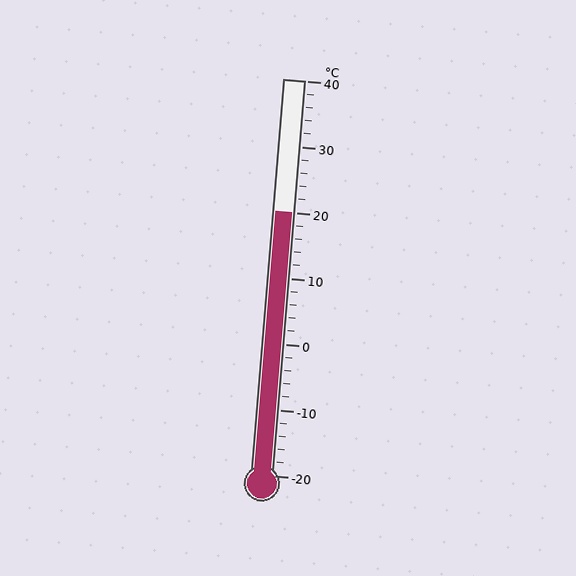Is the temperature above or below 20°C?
The temperature is at 20°C.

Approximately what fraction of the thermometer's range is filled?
The thermometer is filled to approximately 65% of its range.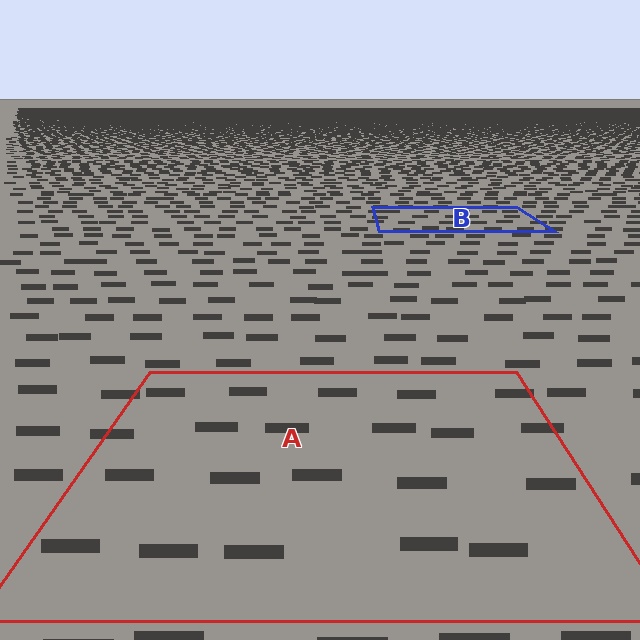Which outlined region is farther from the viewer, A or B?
Region B is farther from the viewer — the texture elements inside it appear smaller and more densely packed.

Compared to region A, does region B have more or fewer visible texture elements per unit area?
Region B has more texture elements per unit area — they are packed more densely because it is farther away.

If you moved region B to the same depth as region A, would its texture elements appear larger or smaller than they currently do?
They would appear larger. At a closer depth, the same texture elements are projected at a bigger on-screen size.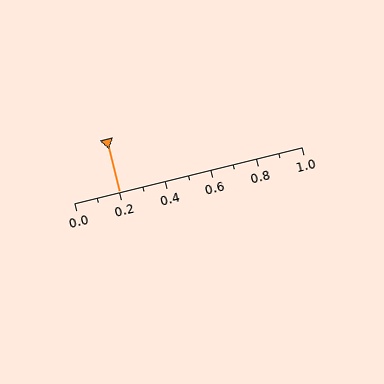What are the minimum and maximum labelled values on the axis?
The axis runs from 0.0 to 1.0.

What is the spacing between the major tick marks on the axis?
The major ticks are spaced 0.2 apart.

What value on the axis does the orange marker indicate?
The marker indicates approximately 0.2.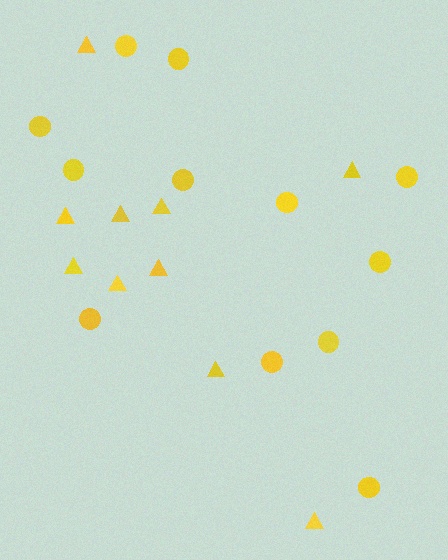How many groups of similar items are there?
There are 2 groups: one group of circles (12) and one group of triangles (10).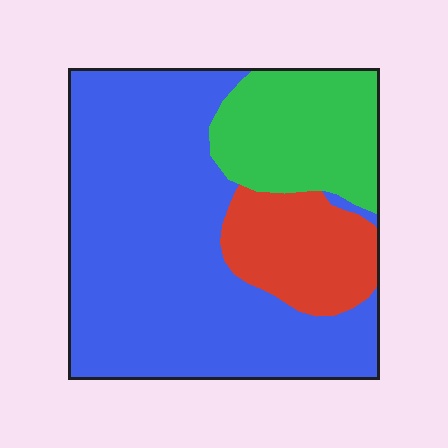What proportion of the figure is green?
Green takes up about one fifth (1/5) of the figure.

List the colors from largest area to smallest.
From largest to smallest: blue, green, red.